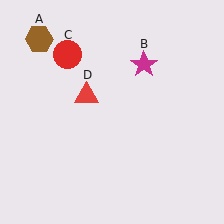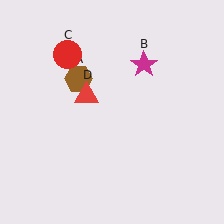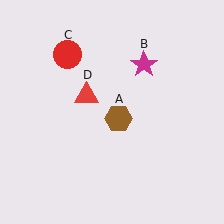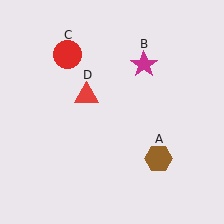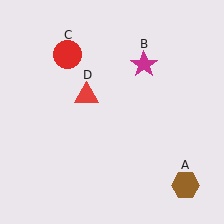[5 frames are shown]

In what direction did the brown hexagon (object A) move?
The brown hexagon (object A) moved down and to the right.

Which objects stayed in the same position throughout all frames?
Magenta star (object B) and red circle (object C) and red triangle (object D) remained stationary.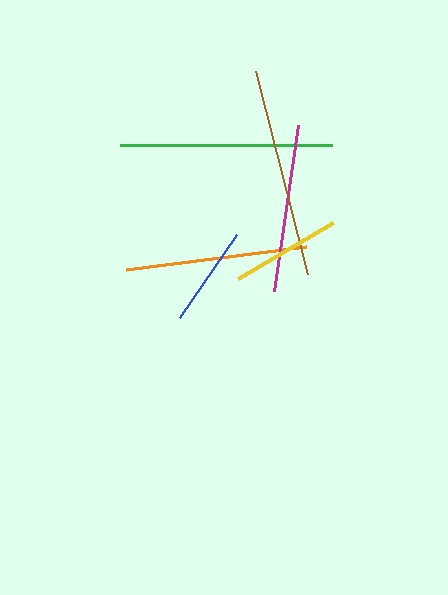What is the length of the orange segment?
The orange segment is approximately 182 pixels long.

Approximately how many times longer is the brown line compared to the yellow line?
The brown line is approximately 1.9 times the length of the yellow line.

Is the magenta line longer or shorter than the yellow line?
The magenta line is longer than the yellow line.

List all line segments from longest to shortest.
From longest to shortest: green, brown, orange, magenta, yellow, blue.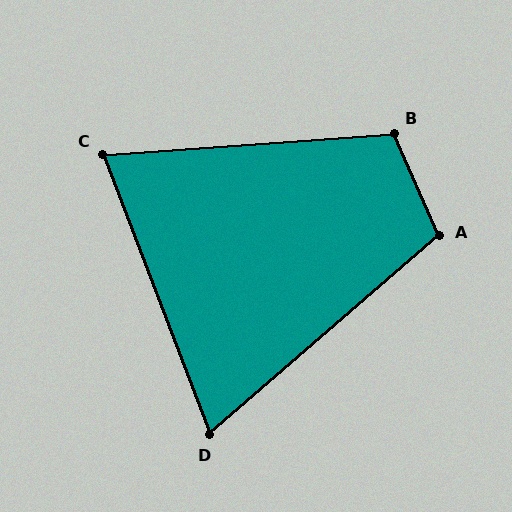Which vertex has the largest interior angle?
B, at approximately 110 degrees.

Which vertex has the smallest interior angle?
D, at approximately 70 degrees.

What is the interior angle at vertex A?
Approximately 107 degrees (obtuse).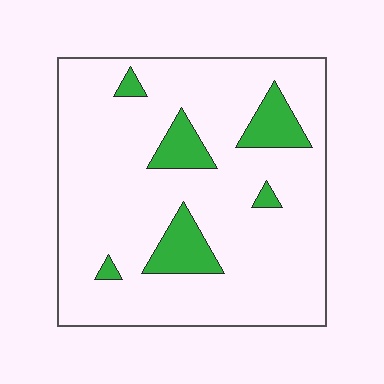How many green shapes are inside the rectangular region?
6.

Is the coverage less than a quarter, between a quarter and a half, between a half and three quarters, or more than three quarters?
Less than a quarter.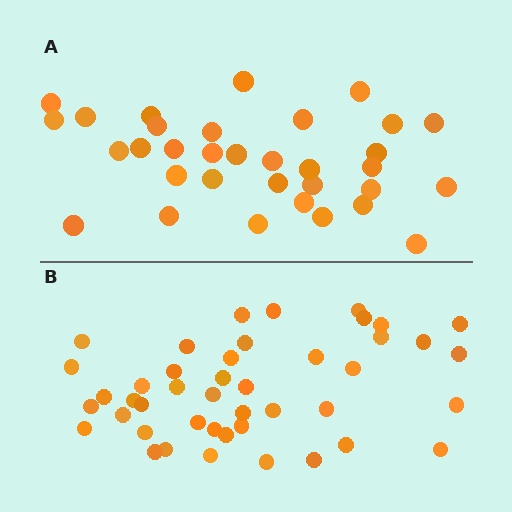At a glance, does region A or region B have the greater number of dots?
Region B (the bottom region) has more dots.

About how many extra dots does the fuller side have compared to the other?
Region B has roughly 12 or so more dots than region A.